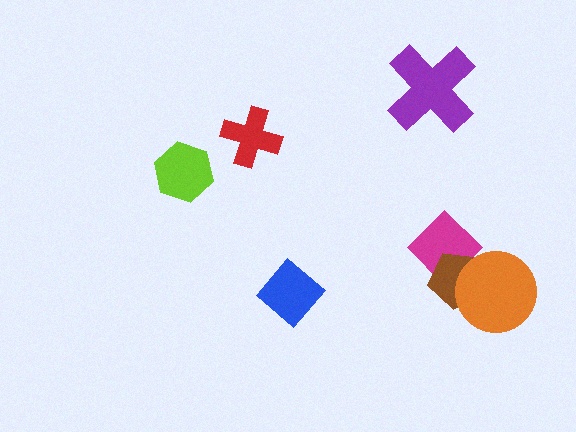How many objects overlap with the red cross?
0 objects overlap with the red cross.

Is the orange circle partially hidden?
No, no other shape covers it.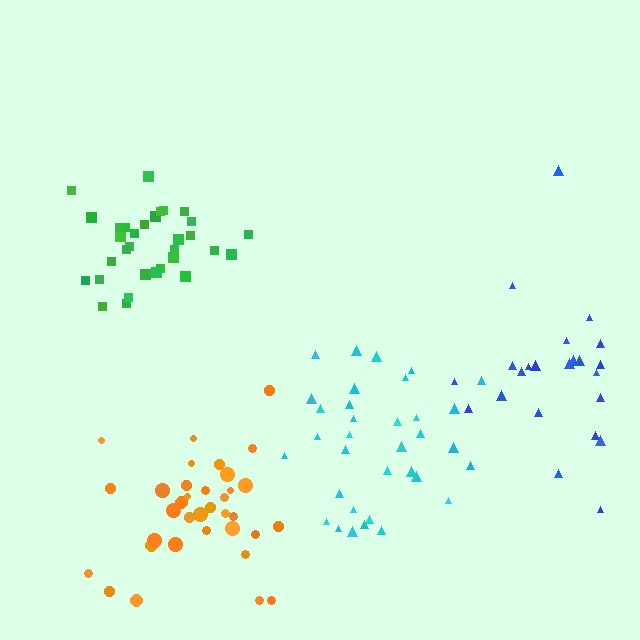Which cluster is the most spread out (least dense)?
Blue.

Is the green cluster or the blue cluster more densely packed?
Green.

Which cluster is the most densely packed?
Green.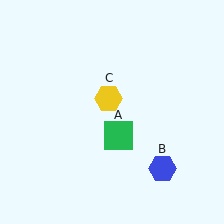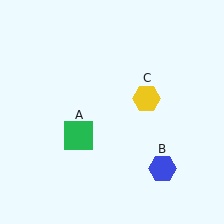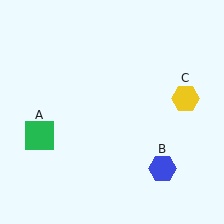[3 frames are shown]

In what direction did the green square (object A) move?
The green square (object A) moved left.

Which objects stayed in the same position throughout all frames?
Blue hexagon (object B) remained stationary.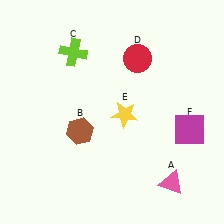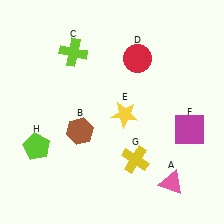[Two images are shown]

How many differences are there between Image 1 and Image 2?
There are 2 differences between the two images.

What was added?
A yellow cross (G), a lime pentagon (H) were added in Image 2.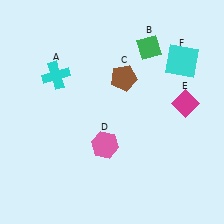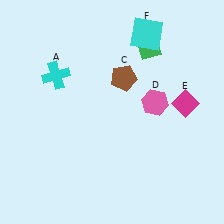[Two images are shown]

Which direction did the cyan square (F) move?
The cyan square (F) moved left.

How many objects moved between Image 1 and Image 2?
2 objects moved between the two images.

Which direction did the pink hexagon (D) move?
The pink hexagon (D) moved right.